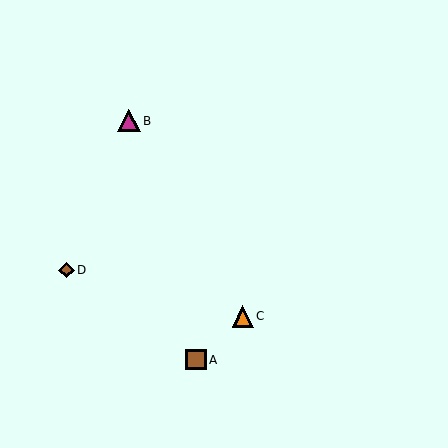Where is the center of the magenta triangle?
The center of the magenta triangle is at (129, 121).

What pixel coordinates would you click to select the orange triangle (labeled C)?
Click at (243, 316) to select the orange triangle C.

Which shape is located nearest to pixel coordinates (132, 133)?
The magenta triangle (labeled B) at (129, 121) is nearest to that location.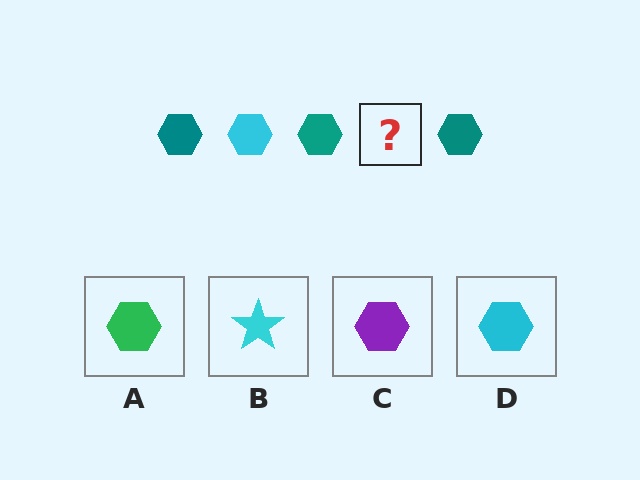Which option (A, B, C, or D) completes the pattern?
D.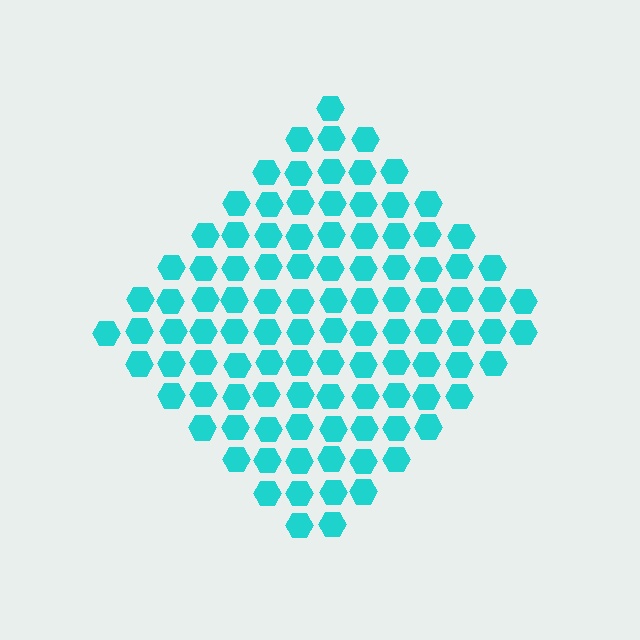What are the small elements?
The small elements are hexagons.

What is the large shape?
The large shape is a diamond.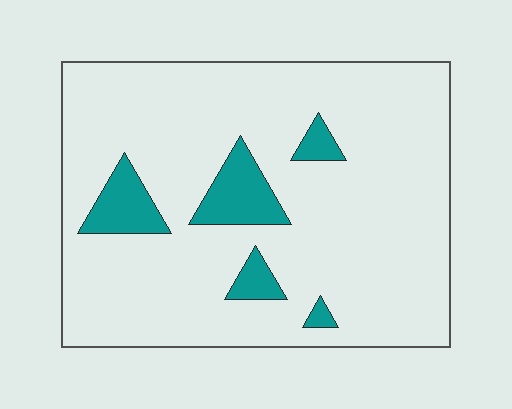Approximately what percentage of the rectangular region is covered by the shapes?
Approximately 10%.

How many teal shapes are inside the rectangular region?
5.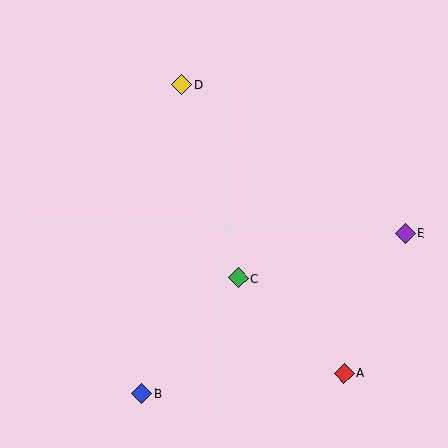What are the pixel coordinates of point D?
Point D is at (182, 85).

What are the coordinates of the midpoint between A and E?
The midpoint between A and E is at (374, 303).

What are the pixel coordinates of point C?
Point C is at (238, 278).